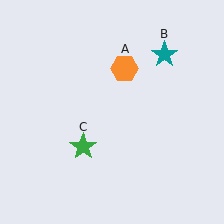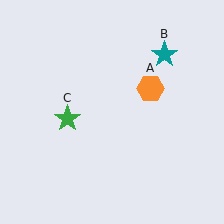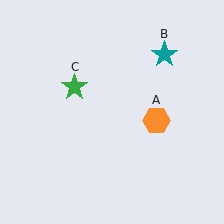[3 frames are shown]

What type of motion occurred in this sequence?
The orange hexagon (object A), green star (object C) rotated clockwise around the center of the scene.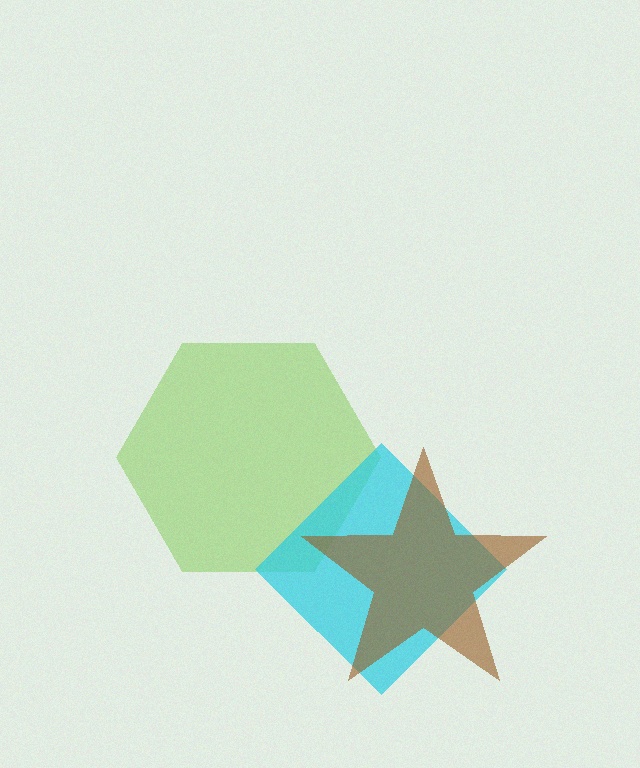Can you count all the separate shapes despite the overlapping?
Yes, there are 3 separate shapes.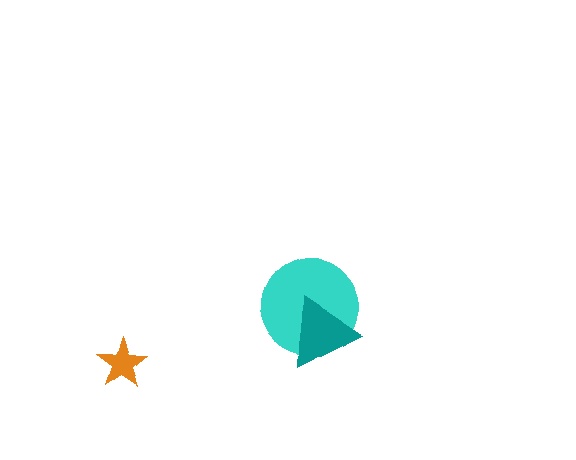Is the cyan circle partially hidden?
Yes, it is partially covered by another shape.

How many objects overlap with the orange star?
0 objects overlap with the orange star.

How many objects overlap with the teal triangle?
1 object overlaps with the teal triangle.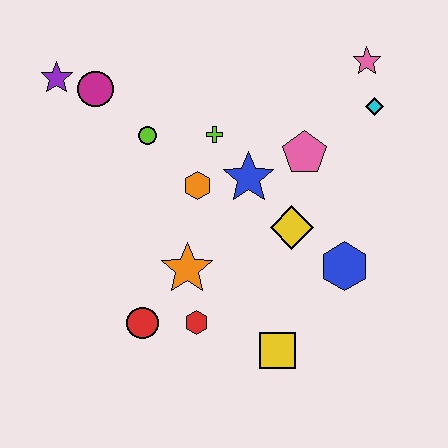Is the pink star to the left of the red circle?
No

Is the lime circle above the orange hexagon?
Yes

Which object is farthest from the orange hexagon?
The pink star is farthest from the orange hexagon.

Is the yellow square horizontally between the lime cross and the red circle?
No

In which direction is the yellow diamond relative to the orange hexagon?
The yellow diamond is to the right of the orange hexagon.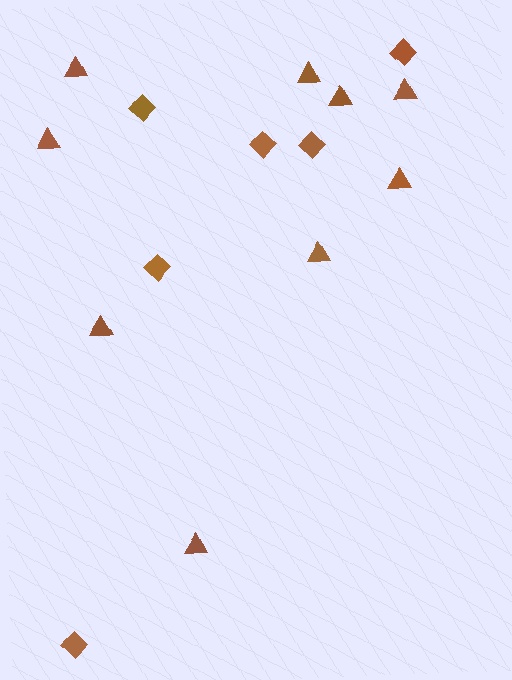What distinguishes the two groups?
There are 2 groups: one group of triangles (9) and one group of diamonds (6).